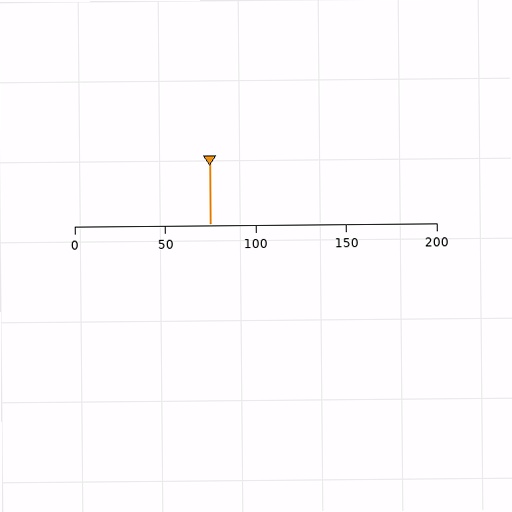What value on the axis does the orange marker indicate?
The marker indicates approximately 75.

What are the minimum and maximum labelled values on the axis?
The axis runs from 0 to 200.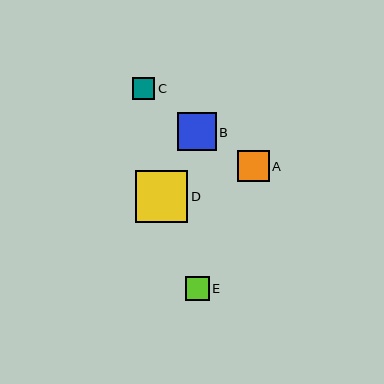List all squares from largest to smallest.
From largest to smallest: D, B, A, E, C.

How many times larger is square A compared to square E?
Square A is approximately 1.4 times the size of square E.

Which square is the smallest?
Square C is the smallest with a size of approximately 22 pixels.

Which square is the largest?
Square D is the largest with a size of approximately 52 pixels.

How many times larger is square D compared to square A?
Square D is approximately 1.7 times the size of square A.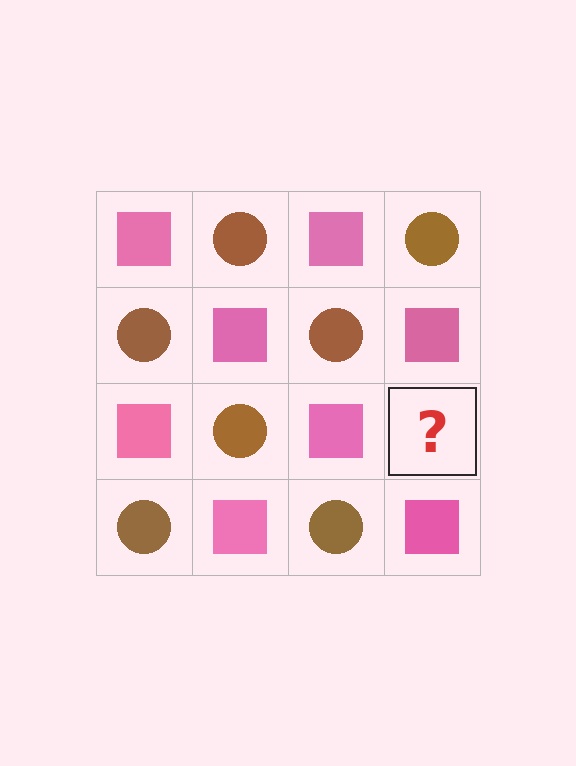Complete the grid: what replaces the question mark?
The question mark should be replaced with a brown circle.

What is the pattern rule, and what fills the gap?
The rule is that it alternates pink square and brown circle in a checkerboard pattern. The gap should be filled with a brown circle.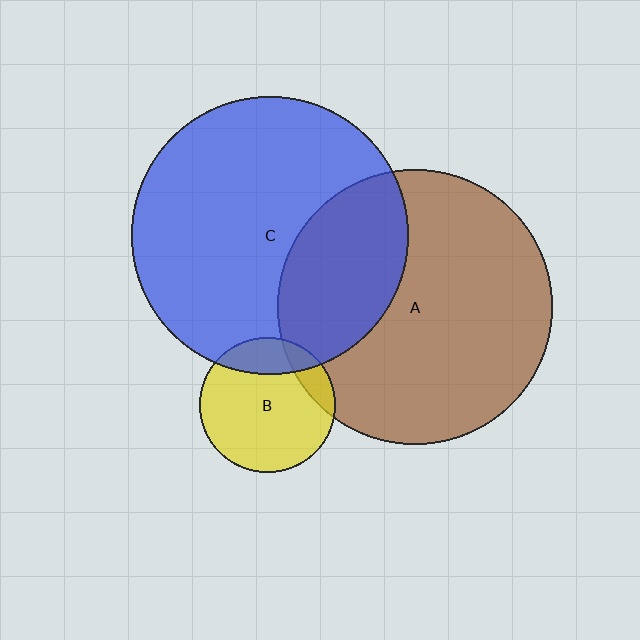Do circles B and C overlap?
Yes.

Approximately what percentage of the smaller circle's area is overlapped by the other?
Approximately 20%.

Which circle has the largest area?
Circle C (blue).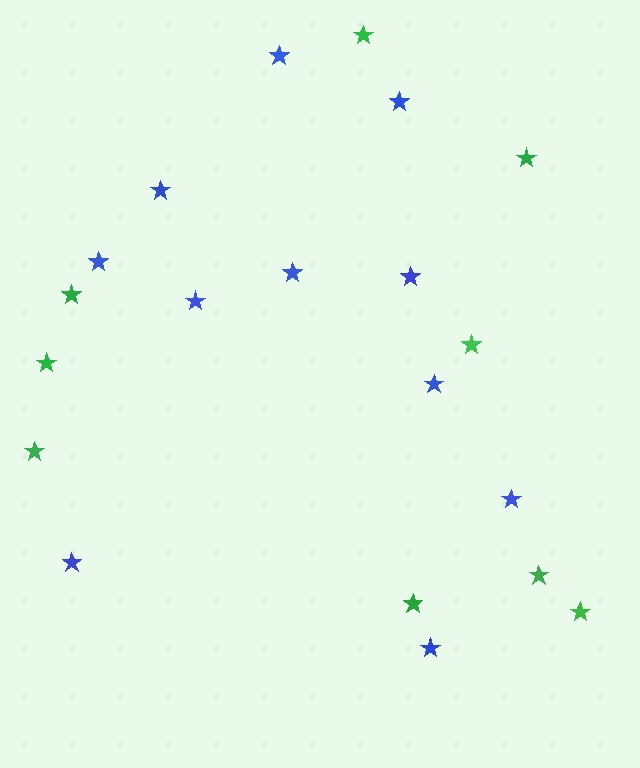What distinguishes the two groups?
There are 2 groups: one group of green stars (9) and one group of blue stars (11).